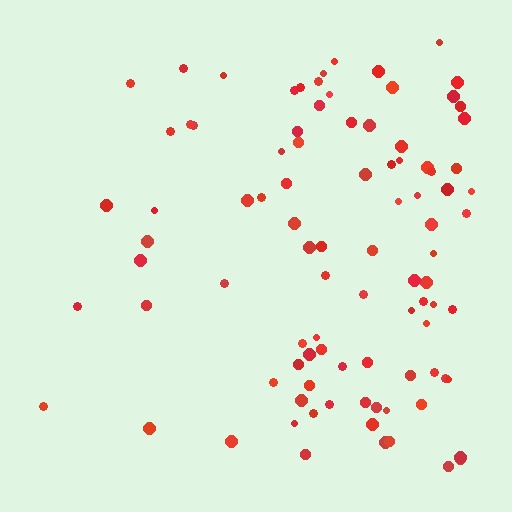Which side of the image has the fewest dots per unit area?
The left.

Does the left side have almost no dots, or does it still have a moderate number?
Still a moderate number, just noticeably fewer than the right.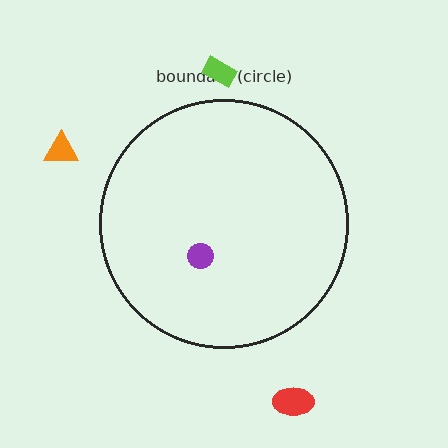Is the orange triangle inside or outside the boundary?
Outside.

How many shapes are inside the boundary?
1 inside, 3 outside.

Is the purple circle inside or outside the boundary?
Inside.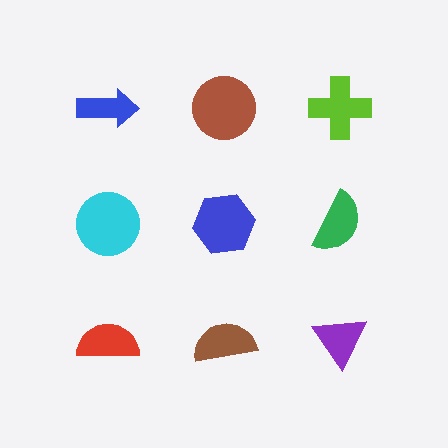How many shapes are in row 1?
3 shapes.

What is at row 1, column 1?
A blue arrow.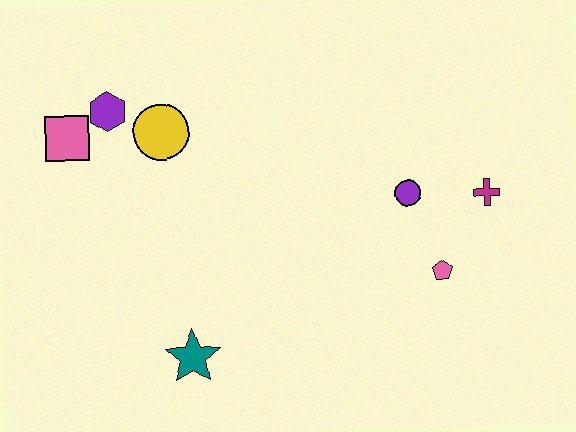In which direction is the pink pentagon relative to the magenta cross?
The pink pentagon is below the magenta cross.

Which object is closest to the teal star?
The yellow circle is closest to the teal star.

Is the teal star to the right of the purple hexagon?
Yes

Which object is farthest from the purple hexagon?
The magenta cross is farthest from the purple hexagon.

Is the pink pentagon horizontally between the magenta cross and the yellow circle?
Yes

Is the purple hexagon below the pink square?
No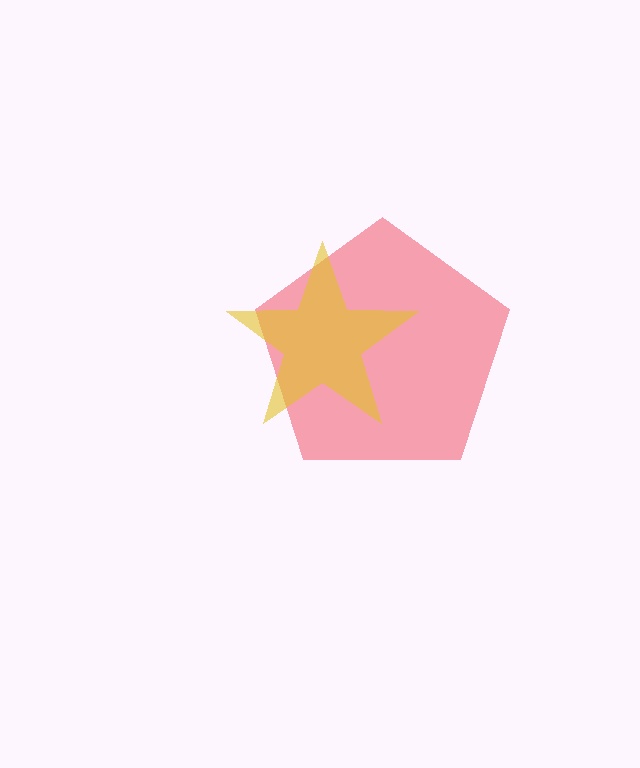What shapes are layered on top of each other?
The layered shapes are: a red pentagon, a yellow star.